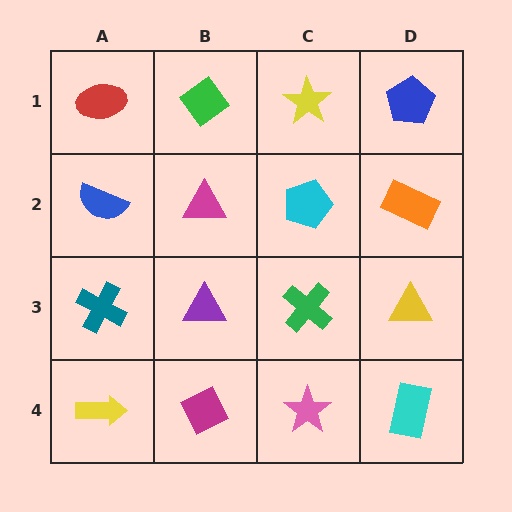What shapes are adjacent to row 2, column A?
A red ellipse (row 1, column A), a teal cross (row 3, column A), a magenta triangle (row 2, column B).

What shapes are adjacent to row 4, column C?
A green cross (row 3, column C), a magenta diamond (row 4, column B), a cyan rectangle (row 4, column D).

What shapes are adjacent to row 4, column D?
A yellow triangle (row 3, column D), a pink star (row 4, column C).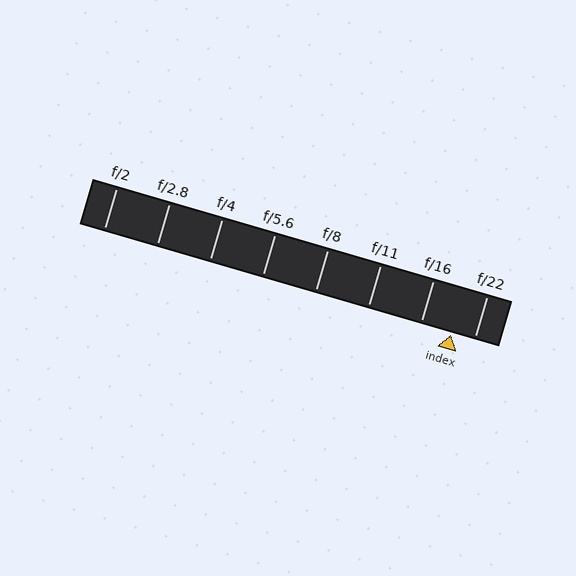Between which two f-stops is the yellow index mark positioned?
The index mark is between f/16 and f/22.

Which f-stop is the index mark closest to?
The index mark is closest to f/22.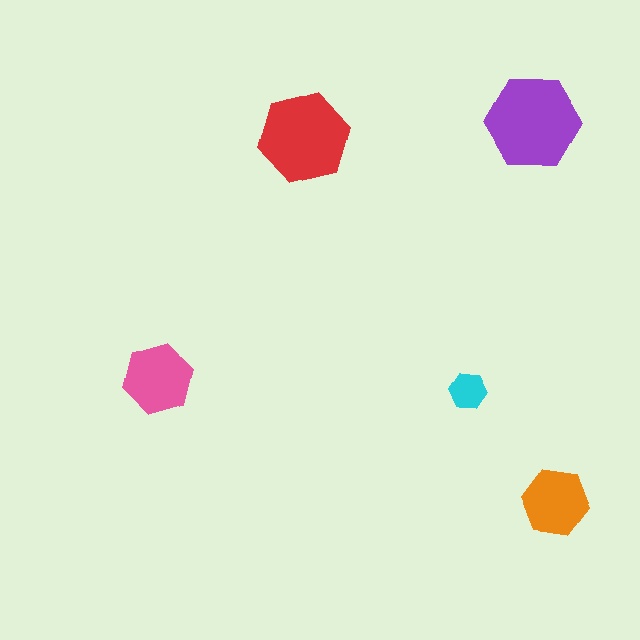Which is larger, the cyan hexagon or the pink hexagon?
The pink one.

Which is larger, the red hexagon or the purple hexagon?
The purple one.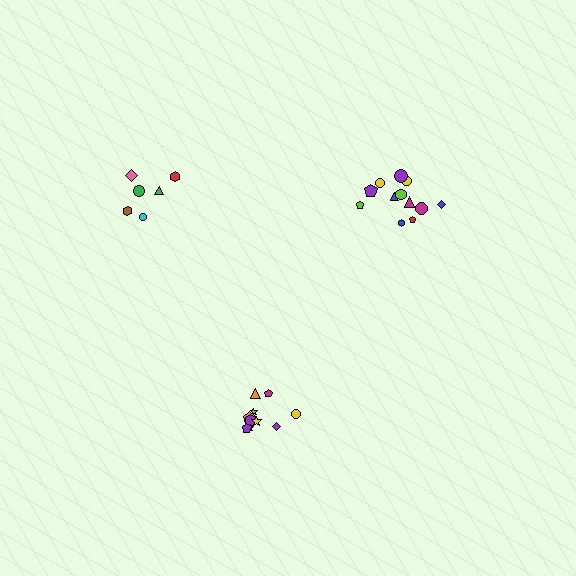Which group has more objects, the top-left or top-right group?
The top-right group.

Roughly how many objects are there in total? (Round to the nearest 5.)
Roughly 30 objects in total.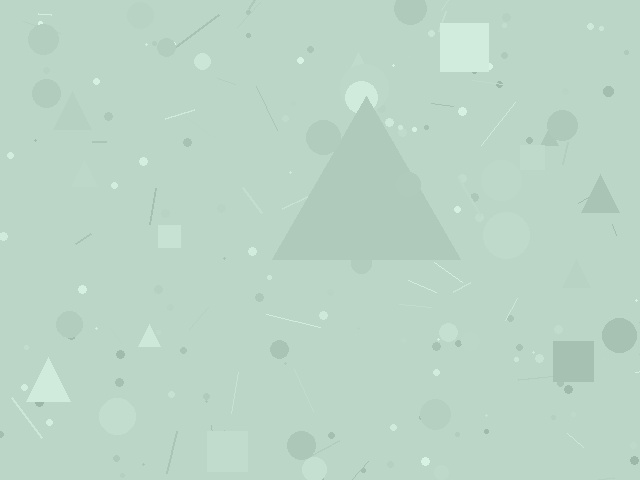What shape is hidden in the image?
A triangle is hidden in the image.